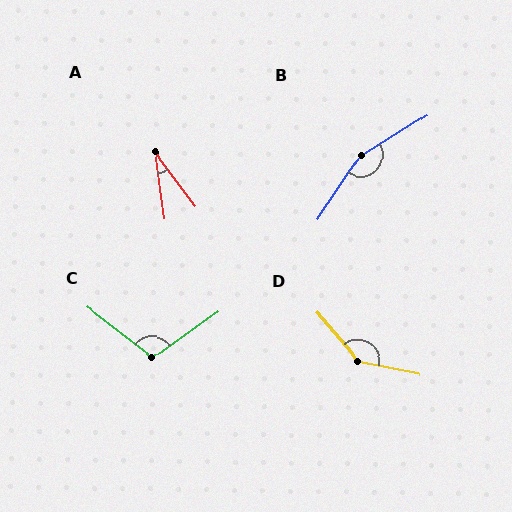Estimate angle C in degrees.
Approximately 107 degrees.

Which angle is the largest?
B, at approximately 155 degrees.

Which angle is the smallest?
A, at approximately 29 degrees.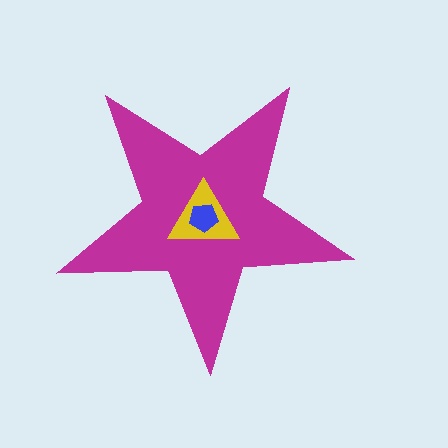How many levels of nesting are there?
3.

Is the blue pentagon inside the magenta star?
Yes.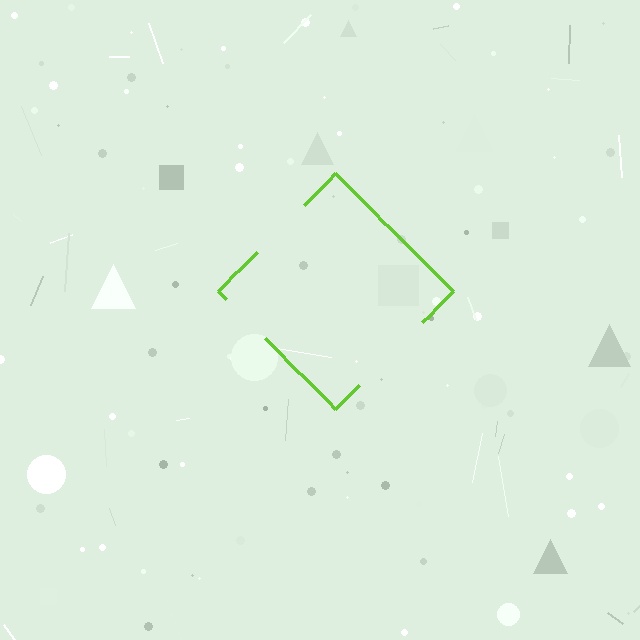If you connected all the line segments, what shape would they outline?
They would outline a diamond.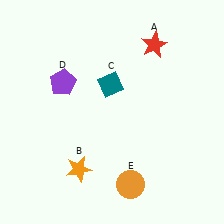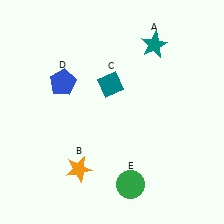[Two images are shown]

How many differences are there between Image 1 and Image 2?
There are 3 differences between the two images.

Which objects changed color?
A changed from red to teal. D changed from purple to blue. E changed from orange to green.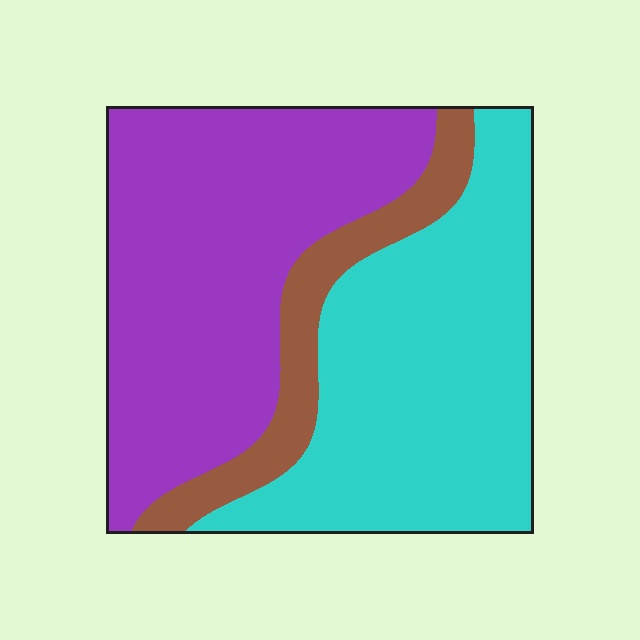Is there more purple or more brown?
Purple.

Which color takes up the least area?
Brown, at roughly 15%.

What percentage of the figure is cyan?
Cyan covers around 40% of the figure.